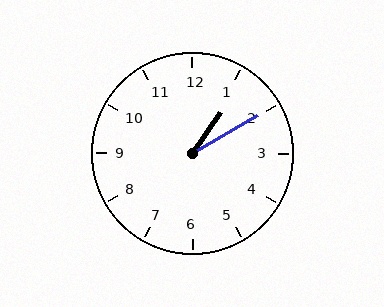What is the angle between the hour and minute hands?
Approximately 25 degrees.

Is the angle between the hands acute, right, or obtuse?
It is acute.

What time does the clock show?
1:10.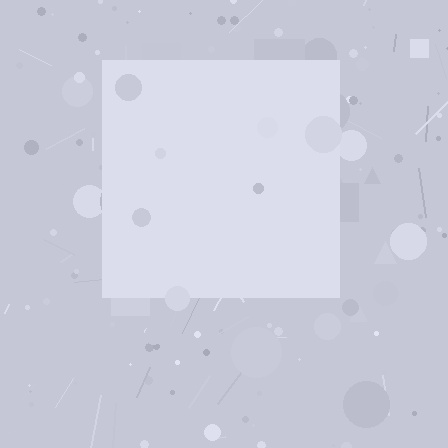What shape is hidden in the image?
A square is hidden in the image.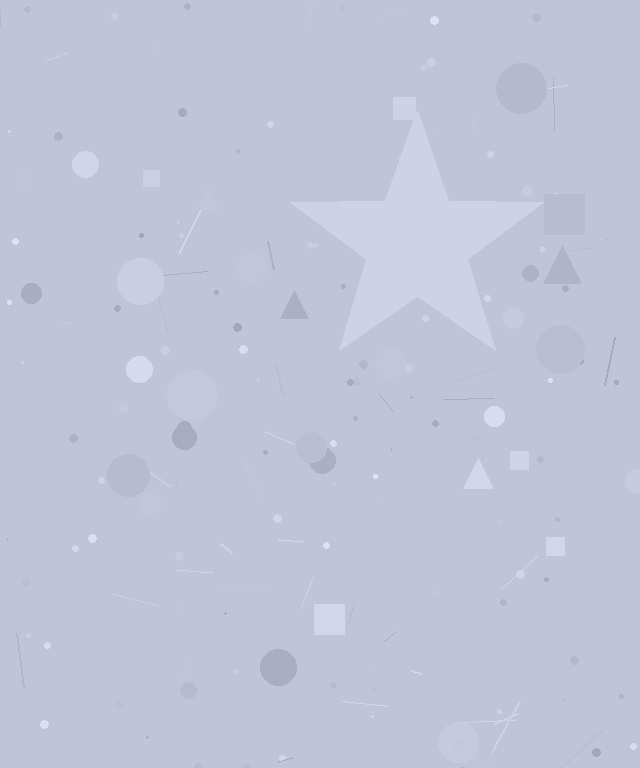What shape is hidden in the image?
A star is hidden in the image.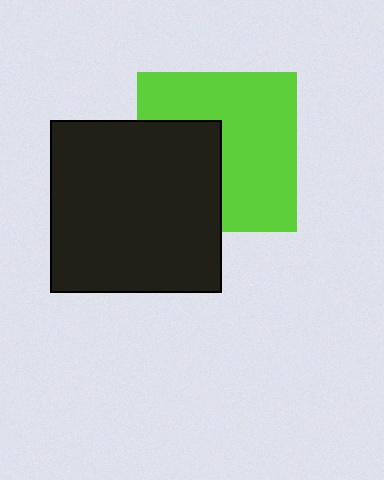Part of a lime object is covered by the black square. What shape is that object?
It is a square.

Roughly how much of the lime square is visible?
About half of it is visible (roughly 63%).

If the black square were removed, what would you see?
You would see the complete lime square.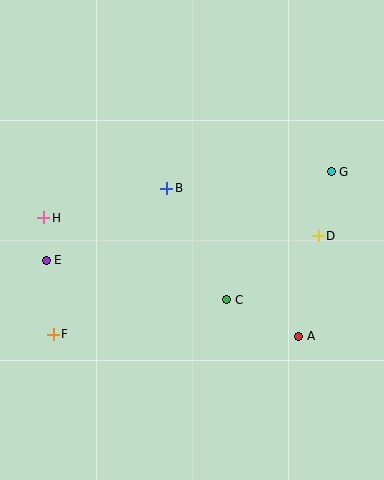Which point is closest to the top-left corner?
Point H is closest to the top-left corner.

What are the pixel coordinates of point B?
Point B is at (167, 188).